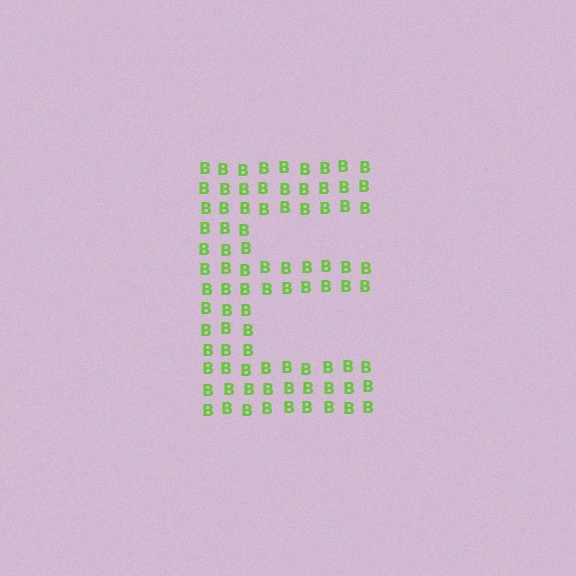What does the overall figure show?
The overall figure shows the letter E.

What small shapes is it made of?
It is made of small letter B's.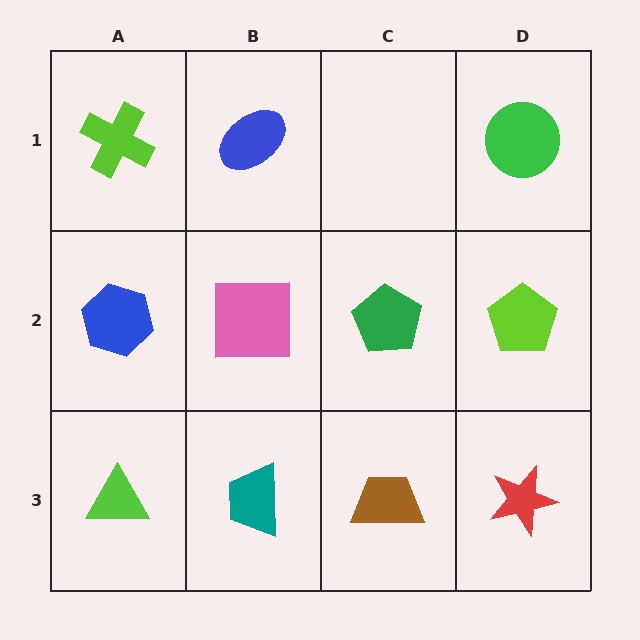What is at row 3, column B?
A teal trapezoid.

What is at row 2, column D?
A lime pentagon.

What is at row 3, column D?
A red star.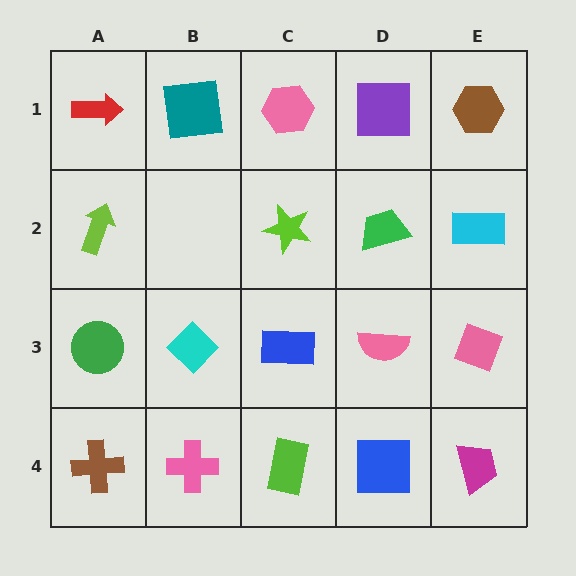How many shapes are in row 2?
4 shapes.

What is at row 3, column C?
A blue rectangle.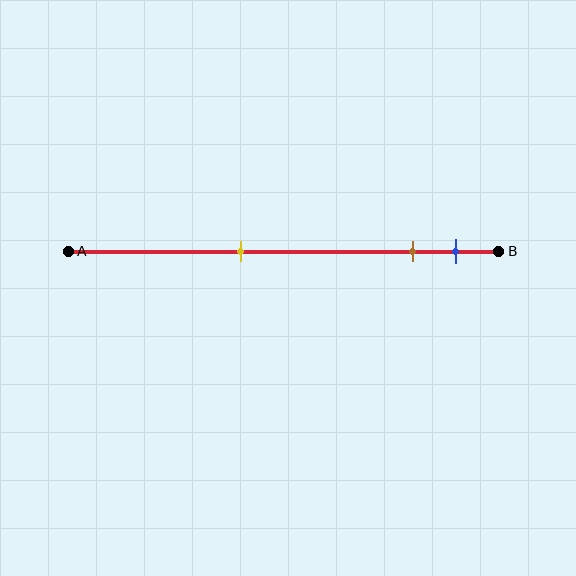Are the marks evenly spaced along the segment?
No, the marks are not evenly spaced.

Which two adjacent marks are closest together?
The brown and blue marks are the closest adjacent pair.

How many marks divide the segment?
There are 3 marks dividing the segment.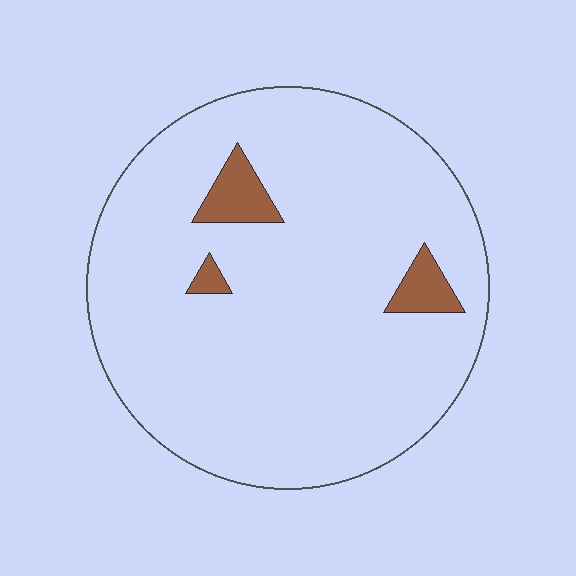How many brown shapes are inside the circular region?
3.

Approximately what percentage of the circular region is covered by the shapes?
Approximately 5%.